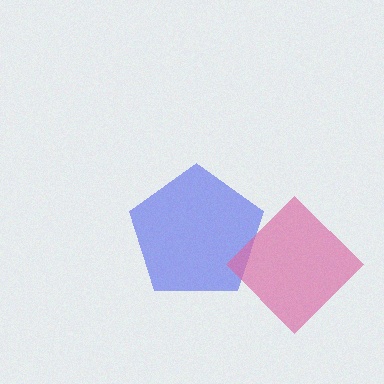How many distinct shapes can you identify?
There are 2 distinct shapes: a blue pentagon, a pink diamond.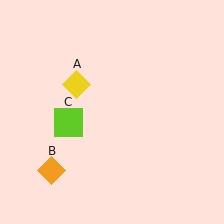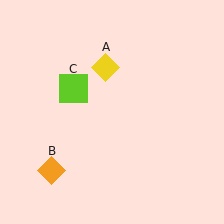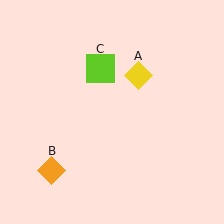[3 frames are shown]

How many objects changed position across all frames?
2 objects changed position: yellow diamond (object A), lime square (object C).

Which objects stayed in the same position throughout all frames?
Orange diamond (object B) remained stationary.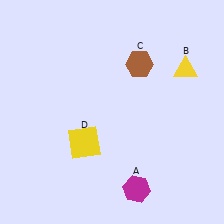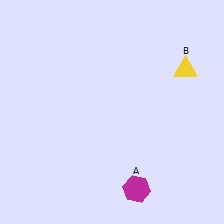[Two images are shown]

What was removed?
The brown hexagon (C), the yellow square (D) were removed in Image 2.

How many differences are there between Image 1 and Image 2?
There are 2 differences between the two images.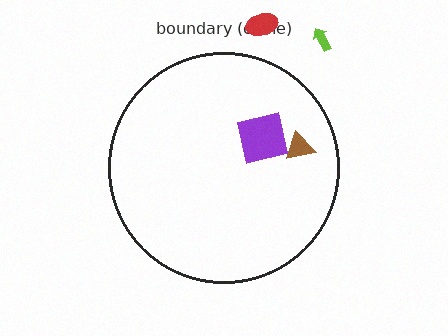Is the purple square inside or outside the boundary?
Inside.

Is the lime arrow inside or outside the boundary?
Outside.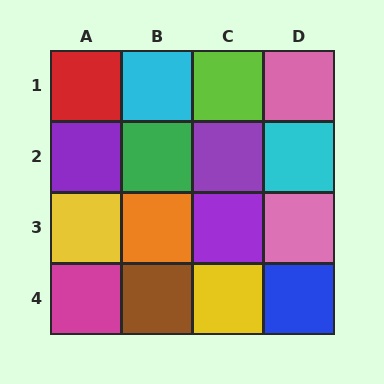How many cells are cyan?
2 cells are cyan.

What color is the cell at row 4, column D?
Blue.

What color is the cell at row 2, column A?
Purple.